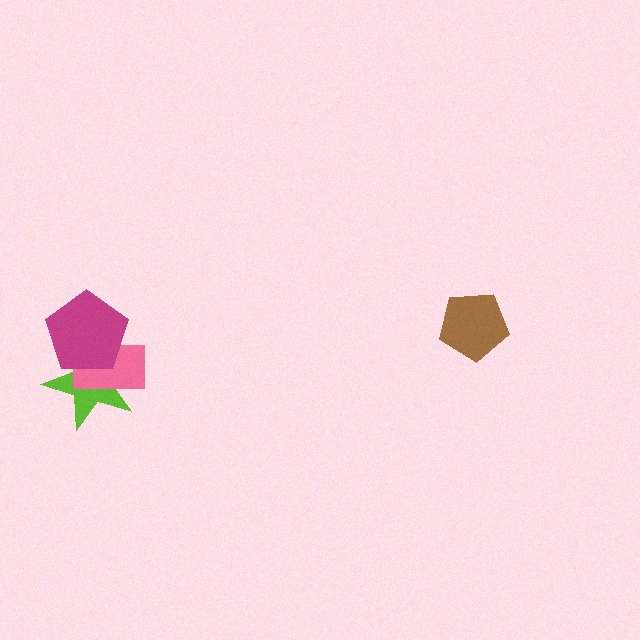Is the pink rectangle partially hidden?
Yes, it is partially covered by another shape.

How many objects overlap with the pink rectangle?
2 objects overlap with the pink rectangle.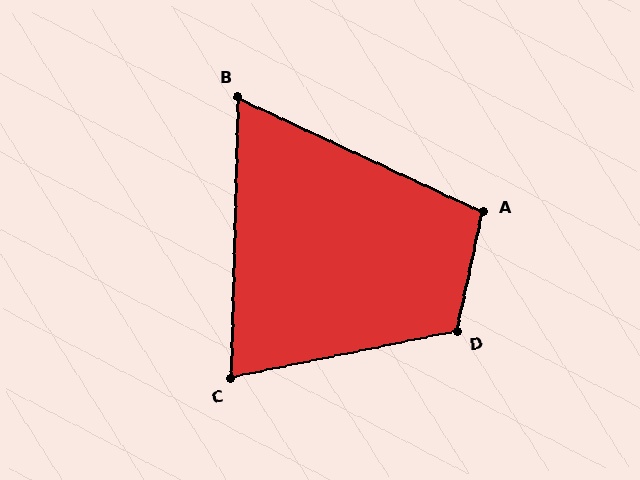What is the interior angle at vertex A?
Approximately 103 degrees (obtuse).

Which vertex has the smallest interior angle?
B, at approximately 66 degrees.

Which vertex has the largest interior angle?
D, at approximately 114 degrees.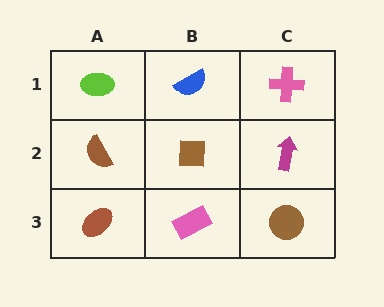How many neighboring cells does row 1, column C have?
2.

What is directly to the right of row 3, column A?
A pink rectangle.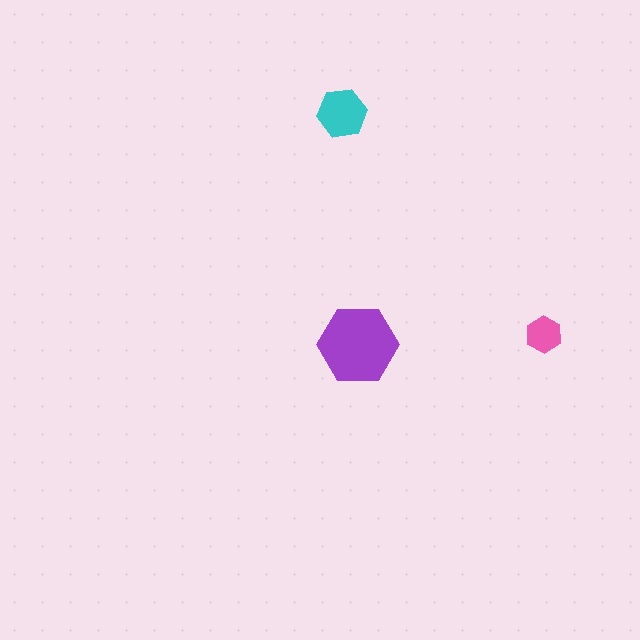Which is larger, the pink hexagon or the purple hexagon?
The purple one.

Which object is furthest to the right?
The pink hexagon is rightmost.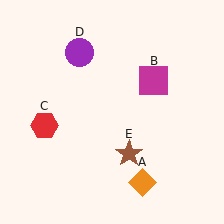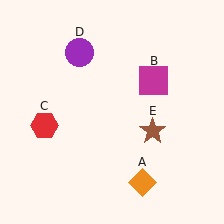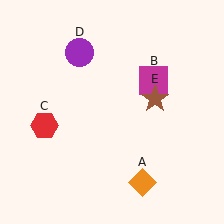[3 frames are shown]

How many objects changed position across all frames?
1 object changed position: brown star (object E).